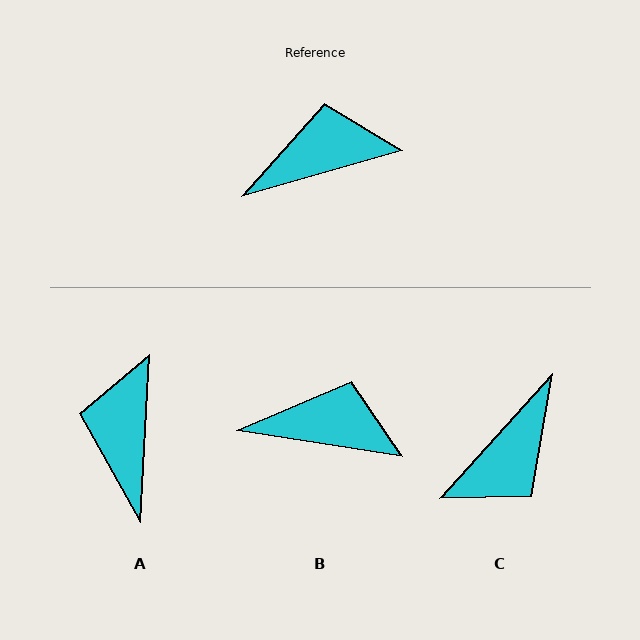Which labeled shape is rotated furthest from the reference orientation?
C, about 148 degrees away.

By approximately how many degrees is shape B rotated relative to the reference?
Approximately 25 degrees clockwise.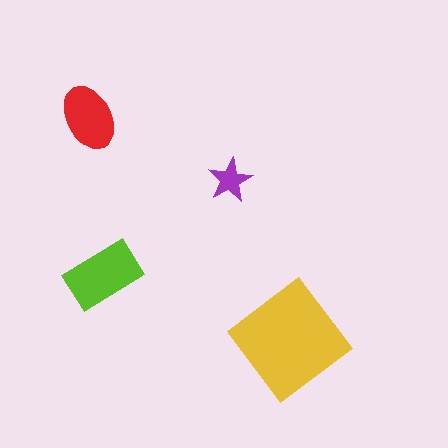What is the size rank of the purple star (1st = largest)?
4th.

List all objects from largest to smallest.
The yellow diamond, the lime rectangle, the red ellipse, the purple star.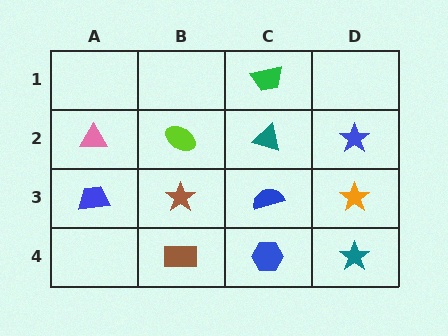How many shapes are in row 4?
3 shapes.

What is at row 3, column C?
A blue semicircle.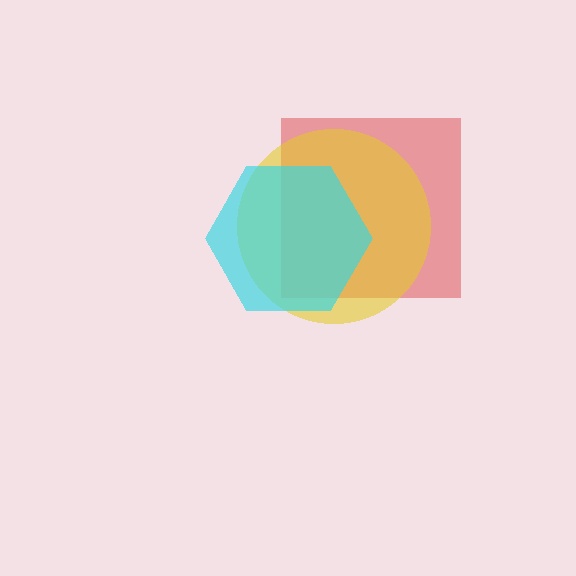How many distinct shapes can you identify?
There are 3 distinct shapes: a red square, a yellow circle, a cyan hexagon.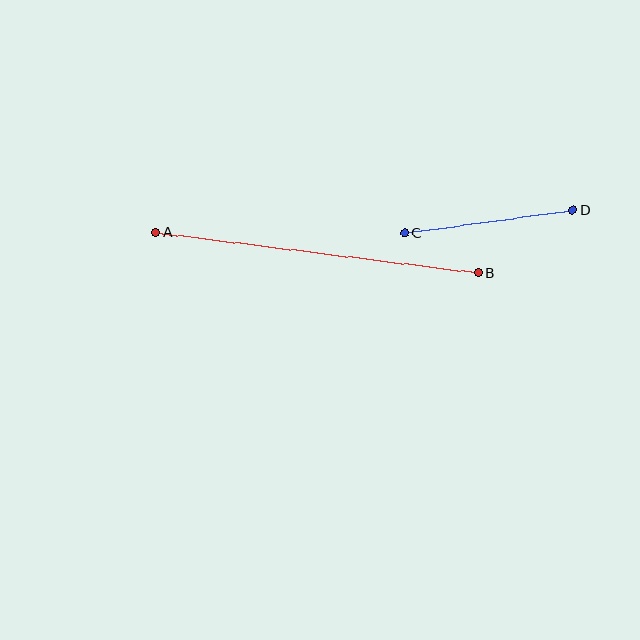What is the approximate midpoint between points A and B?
The midpoint is at approximately (317, 252) pixels.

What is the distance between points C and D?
The distance is approximately 169 pixels.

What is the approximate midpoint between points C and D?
The midpoint is at approximately (489, 222) pixels.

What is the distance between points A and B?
The distance is approximately 325 pixels.